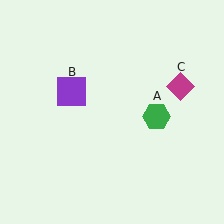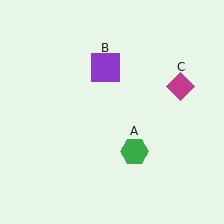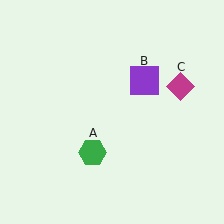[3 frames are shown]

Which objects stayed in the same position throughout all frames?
Magenta diamond (object C) remained stationary.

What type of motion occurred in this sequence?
The green hexagon (object A), purple square (object B) rotated clockwise around the center of the scene.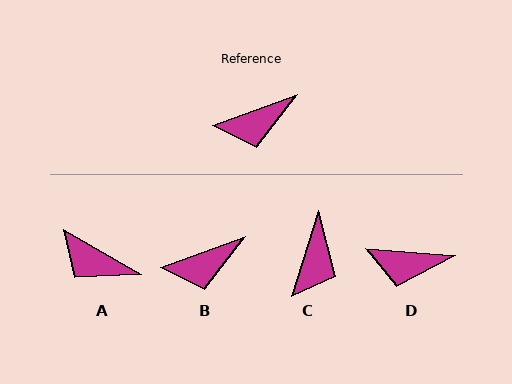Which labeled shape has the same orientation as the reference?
B.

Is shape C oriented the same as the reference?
No, it is off by about 52 degrees.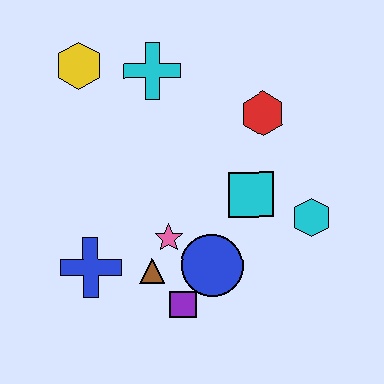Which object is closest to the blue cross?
The brown triangle is closest to the blue cross.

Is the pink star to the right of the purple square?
No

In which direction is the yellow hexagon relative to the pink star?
The yellow hexagon is above the pink star.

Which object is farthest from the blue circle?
The yellow hexagon is farthest from the blue circle.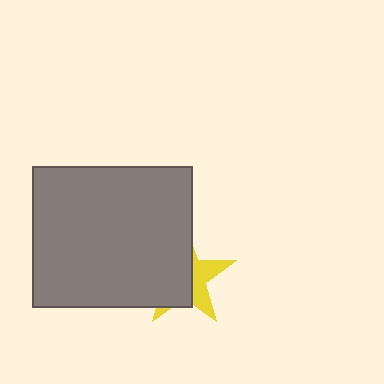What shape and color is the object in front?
The object in front is a gray rectangle.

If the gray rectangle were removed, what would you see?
You would see the complete yellow star.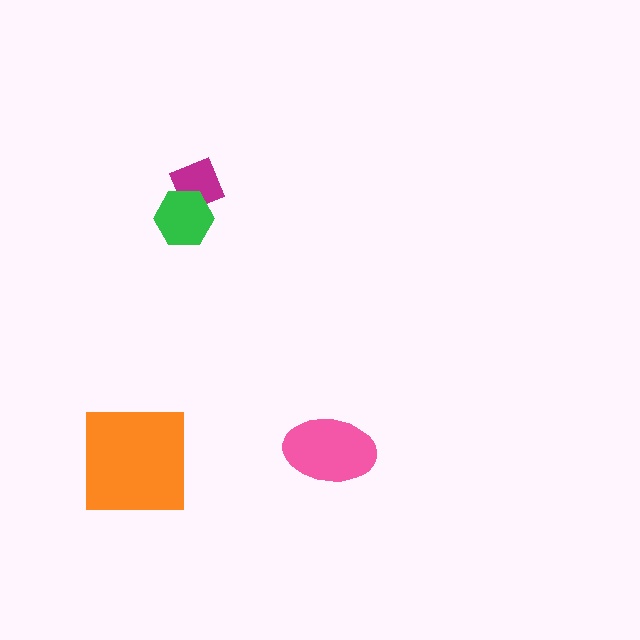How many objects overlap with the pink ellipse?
0 objects overlap with the pink ellipse.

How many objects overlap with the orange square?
0 objects overlap with the orange square.